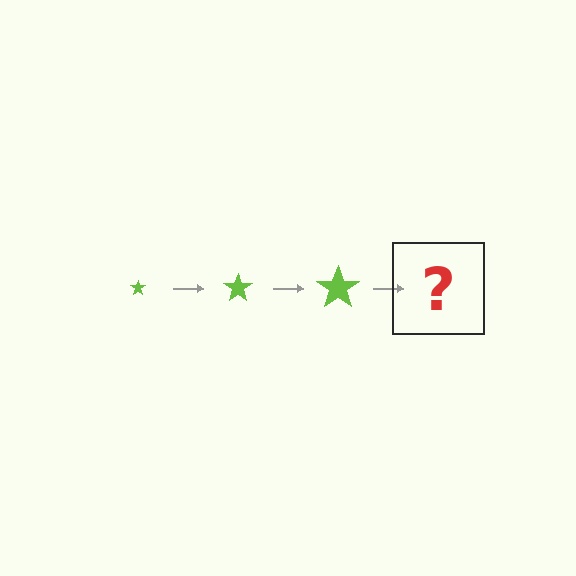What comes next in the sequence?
The next element should be a lime star, larger than the previous one.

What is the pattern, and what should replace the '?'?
The pattern is that the star gets progressively larger each step. The '?' should be a lime star, larger than the previous one.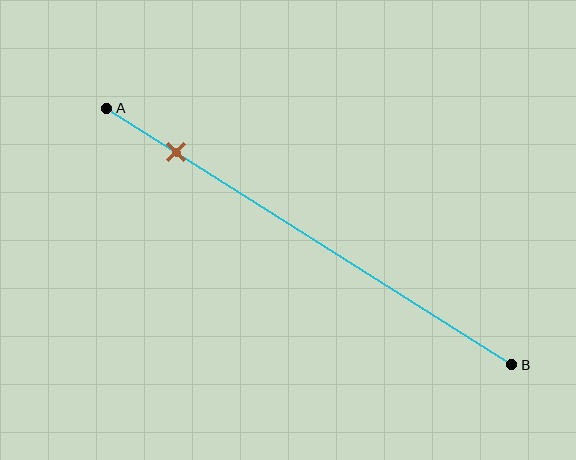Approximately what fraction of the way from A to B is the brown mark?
The brown mark is approximately 15% of the way from A to B.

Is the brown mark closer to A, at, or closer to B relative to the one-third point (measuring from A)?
The brown mark is closer to point A than the one-third point of segment AB.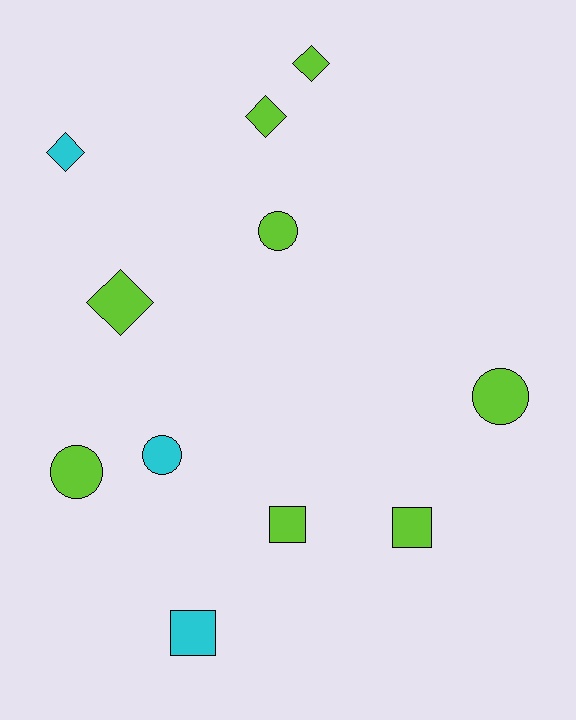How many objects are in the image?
There are 11 objects.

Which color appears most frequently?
Lime, with 8 objects.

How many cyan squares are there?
There is 1 cyan square.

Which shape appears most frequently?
Circle, with 4 objects.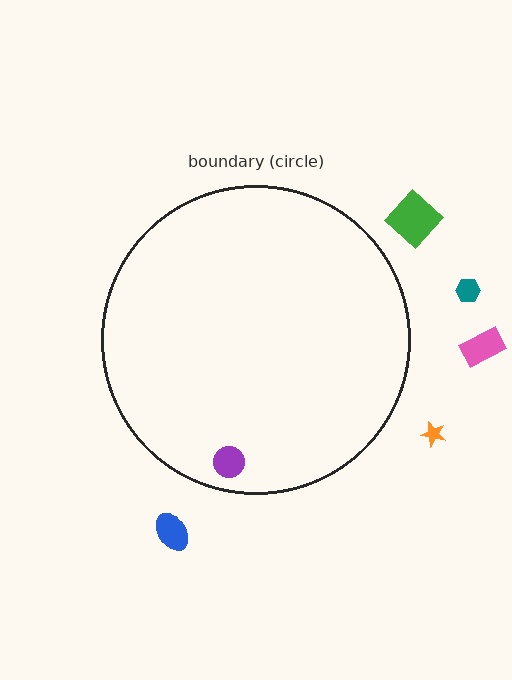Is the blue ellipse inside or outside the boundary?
Outside.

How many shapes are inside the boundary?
1 inside, 5 outside.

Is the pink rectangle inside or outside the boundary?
Outside.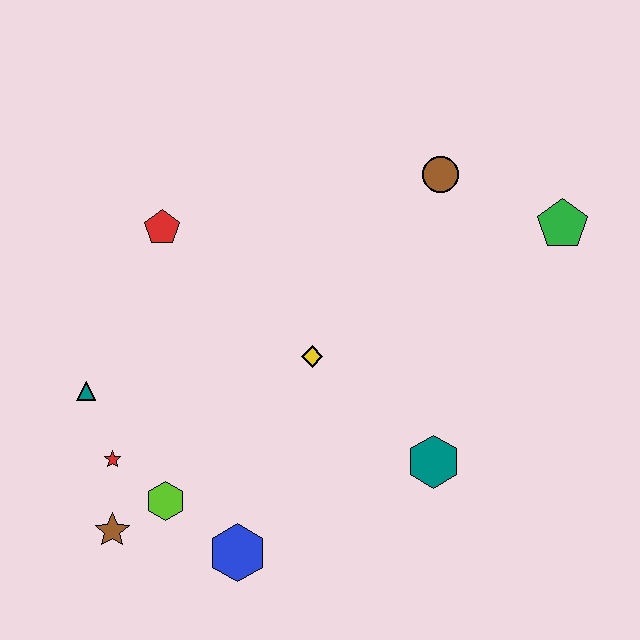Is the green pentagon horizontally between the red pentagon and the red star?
No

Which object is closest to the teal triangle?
The red star is closest to the teal triangle.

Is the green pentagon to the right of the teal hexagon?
Yes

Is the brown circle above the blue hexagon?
Yes